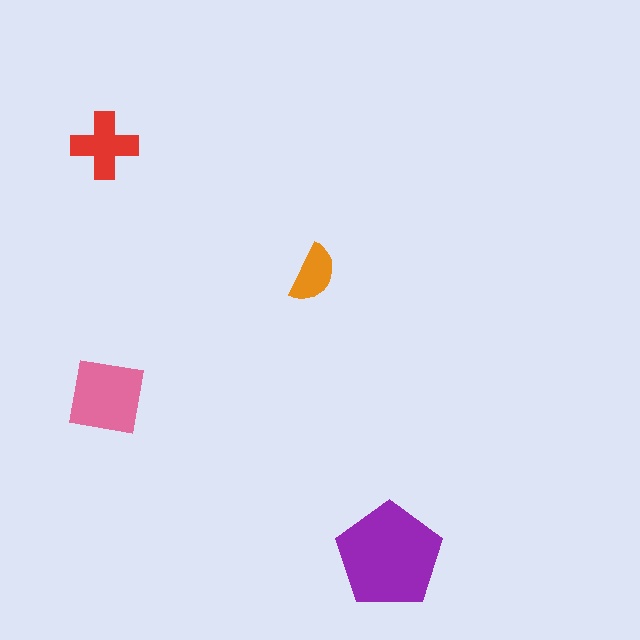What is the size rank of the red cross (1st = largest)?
3rd.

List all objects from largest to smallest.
The purple pentagon, the pink square, the red cross, the orange semicircle.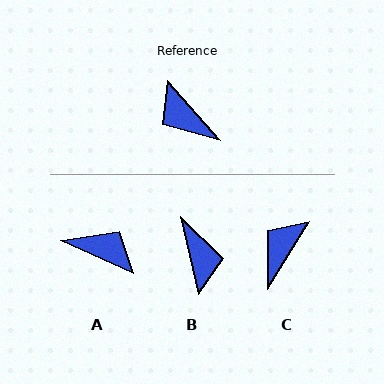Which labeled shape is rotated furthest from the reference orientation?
A, about 156 degrees away.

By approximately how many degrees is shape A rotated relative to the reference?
Approximately 156 degrees clockwise.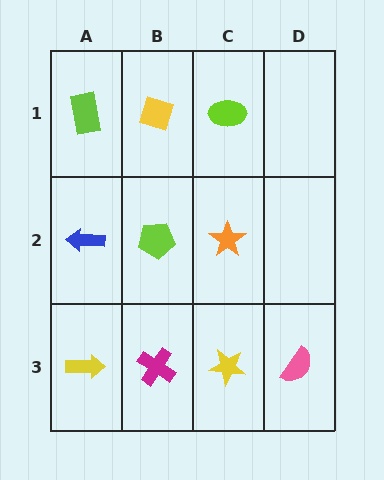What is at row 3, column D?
A pink semicircle.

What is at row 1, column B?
A yellow diamond.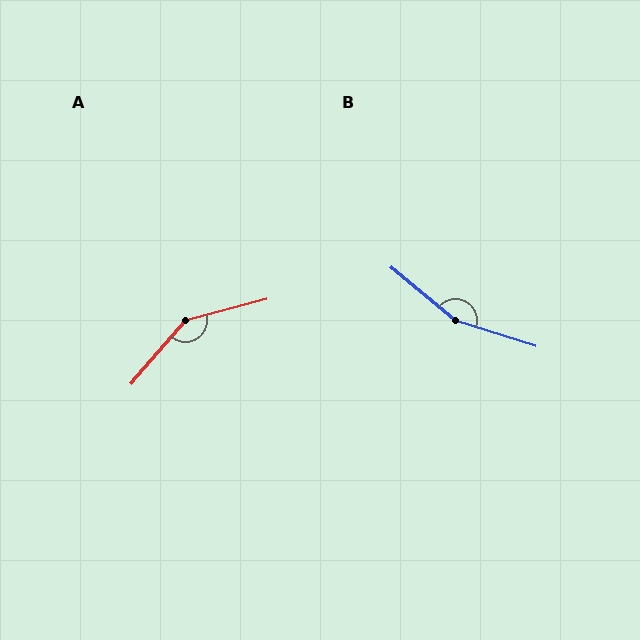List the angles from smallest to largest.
A (145°), B (158°).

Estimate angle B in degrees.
Approximately 158 degrees.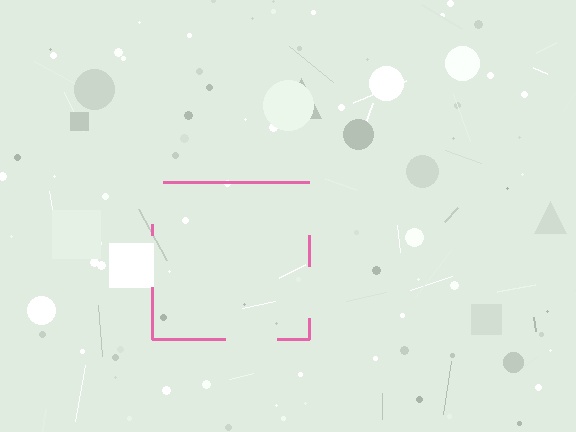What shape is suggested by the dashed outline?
The dashed outline suggests a square.